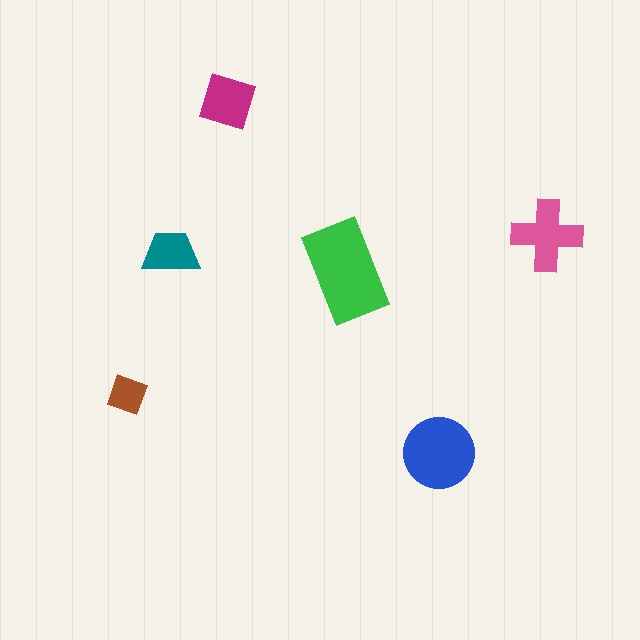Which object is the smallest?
The brown diamond.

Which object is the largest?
The green rectangle.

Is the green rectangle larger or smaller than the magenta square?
Larger.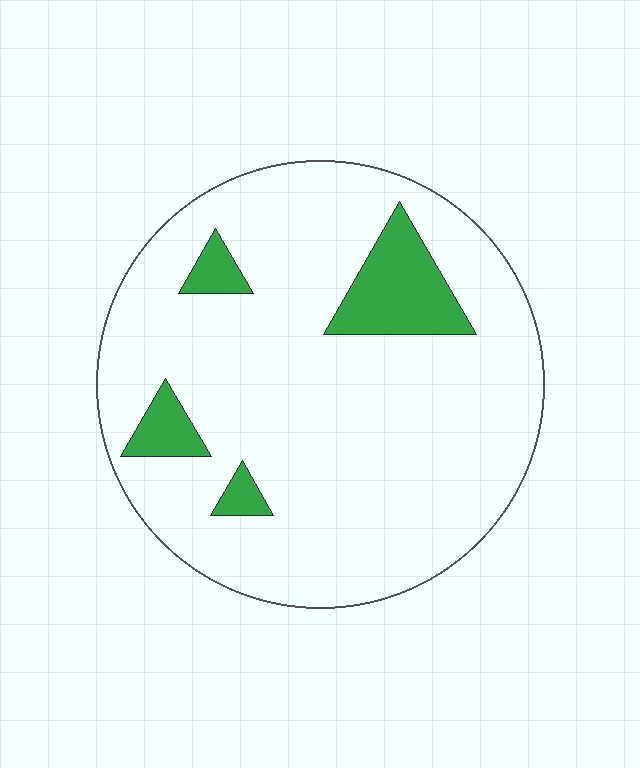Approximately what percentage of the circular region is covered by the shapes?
Approximately 10%.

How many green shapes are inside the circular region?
4.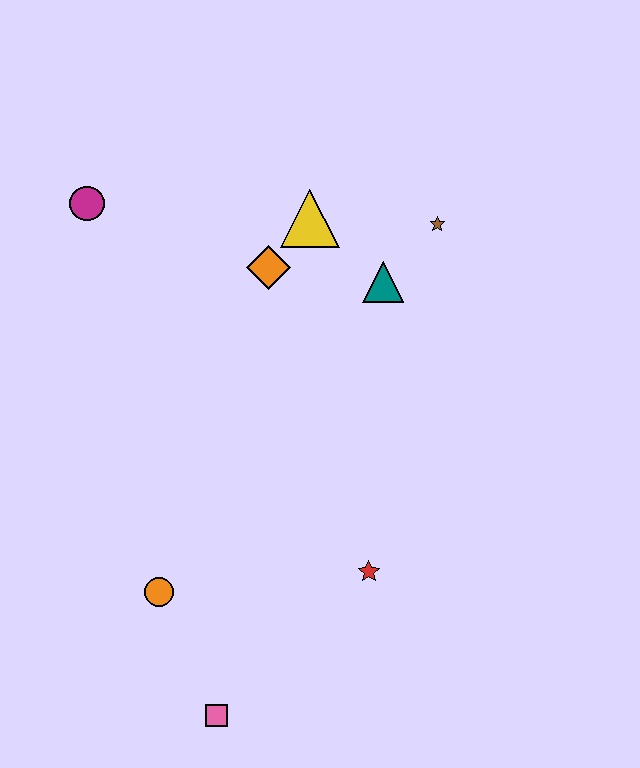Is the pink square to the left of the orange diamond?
Yes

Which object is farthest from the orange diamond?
The pink square is farthest from the orange diamond.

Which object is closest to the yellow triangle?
The orange diamond is closest to the yellow triangle.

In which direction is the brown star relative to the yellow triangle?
The brown star is to the right of the yellow triangle.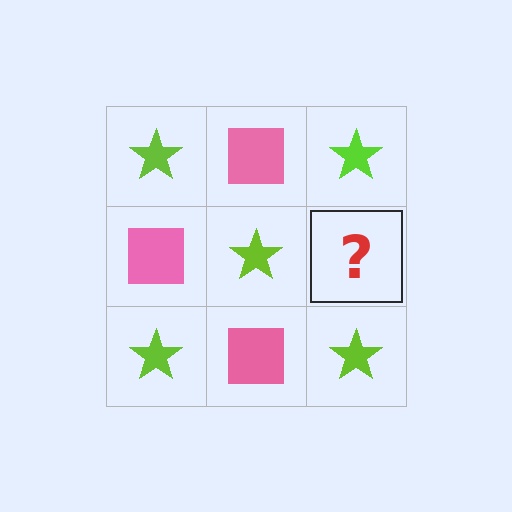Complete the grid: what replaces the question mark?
The question mark should be replaced with a pink square.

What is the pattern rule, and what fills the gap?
The rule is that it alternates lime star and pink square in a checkerboard pattern. The gap should be filled with a pink square.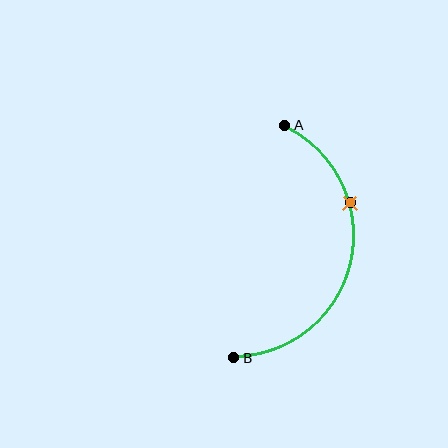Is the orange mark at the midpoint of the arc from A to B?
No. The orange mark lies on the arc but is closer to endpoint A. The arc midpoint would be at the point on the curve equidistant along the arc from both A and B.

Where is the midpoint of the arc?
The arc midpoint is the point on the curve farthest from the straight line joining A and B. It sits to the right of that line.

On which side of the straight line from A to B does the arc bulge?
The arc bulges to the right of the straight line connecting A and B.